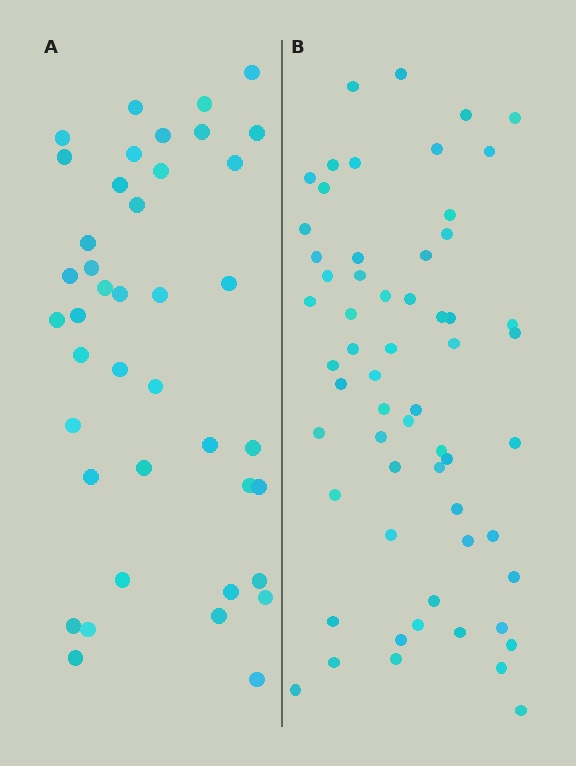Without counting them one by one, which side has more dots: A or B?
Region B (the right region) has more dots.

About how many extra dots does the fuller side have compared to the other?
Region B has approximately 20 more dots than region A.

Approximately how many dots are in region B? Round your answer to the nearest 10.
About 60 dots.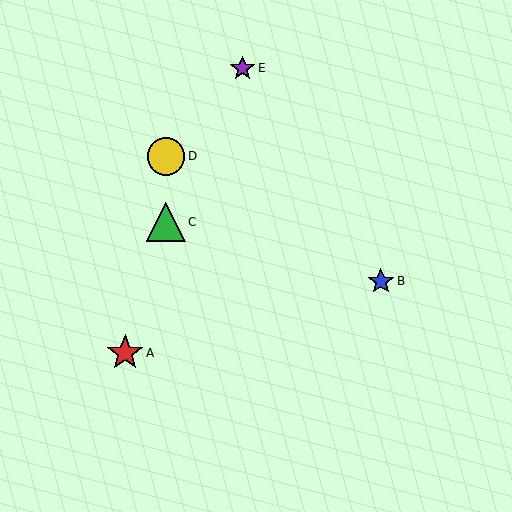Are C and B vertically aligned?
No, C is at x≈166 and B is at x≈381.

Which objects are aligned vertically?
Objects C, D are aligned vertically.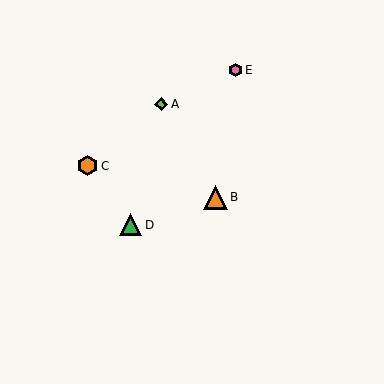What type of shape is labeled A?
Shape A is a lime diamond.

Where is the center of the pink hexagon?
The center of the pink hexagon is at (235, 70).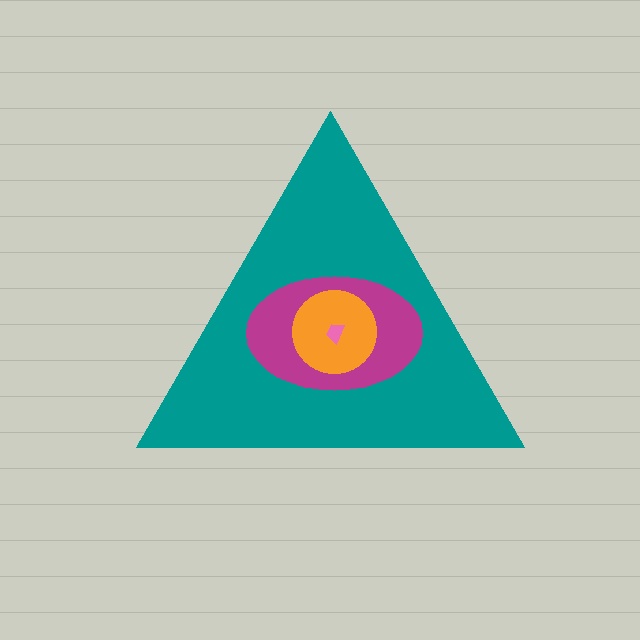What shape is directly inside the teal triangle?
The magenta ellipse.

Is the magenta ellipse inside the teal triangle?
Yes.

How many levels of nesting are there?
4.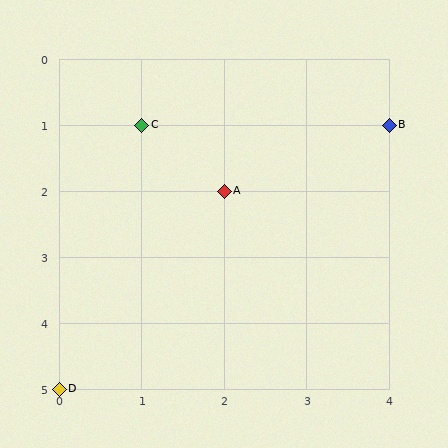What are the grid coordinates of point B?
Point B is at grid coordinates (4, 1).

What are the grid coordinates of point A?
Point A is at grid coordinates (2, 2).